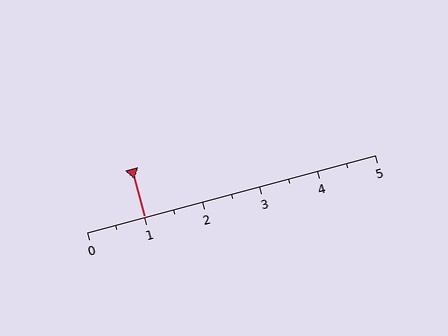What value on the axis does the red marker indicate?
The marker indicates approximately 1.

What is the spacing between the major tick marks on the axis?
The major ticks are spaced 1 apart.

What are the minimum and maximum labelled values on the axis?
The axis runs from 0 to 5.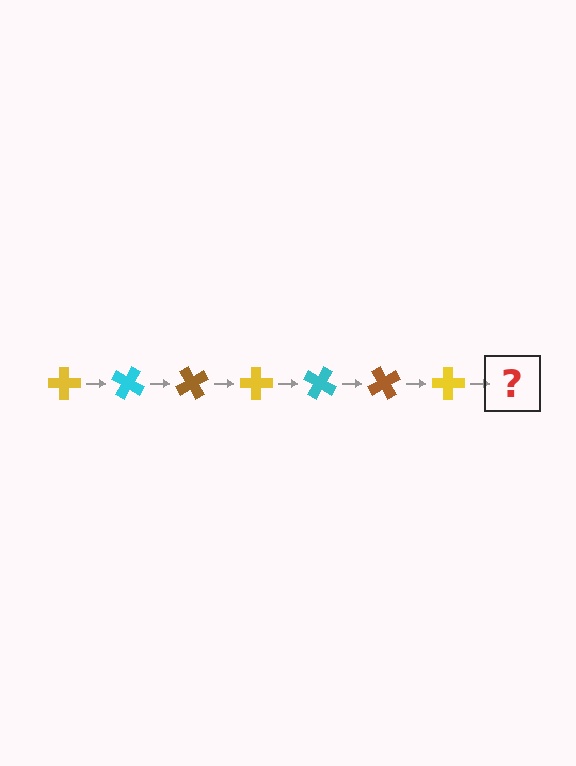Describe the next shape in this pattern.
It should be a cyan cross, rotated 210 degrees from the start.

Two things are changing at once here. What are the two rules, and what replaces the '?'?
The two rules are that it rotates 30 degrees each step and the color cycles through yellow, cyan, and brown. The '?' should be a cyan cross, rotated 210 degrees from the start.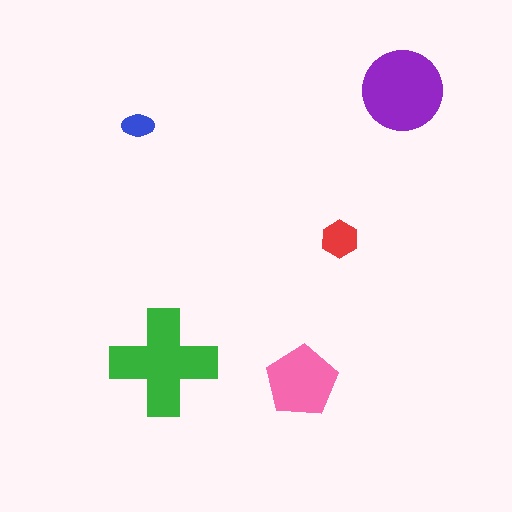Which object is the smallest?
The blue ellipse.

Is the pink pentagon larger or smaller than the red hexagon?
Larger.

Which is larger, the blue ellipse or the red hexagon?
The red hexagon.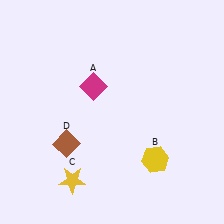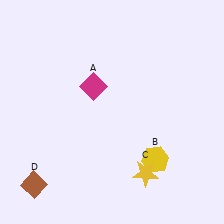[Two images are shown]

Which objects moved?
The objects that moved are: the yellow star (C), the brown diamond (D).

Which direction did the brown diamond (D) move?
The brown diamond (D) moved down.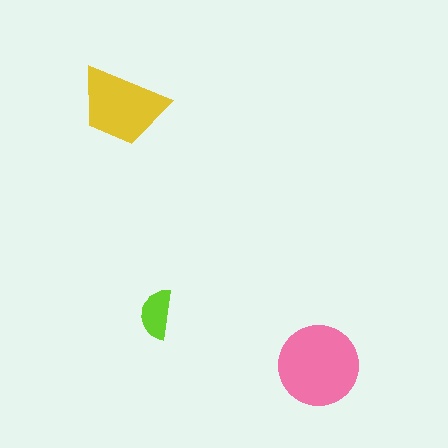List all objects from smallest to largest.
The lime semicircle, the yellow trapezoid, the pink circle.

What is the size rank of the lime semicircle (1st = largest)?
3rd.